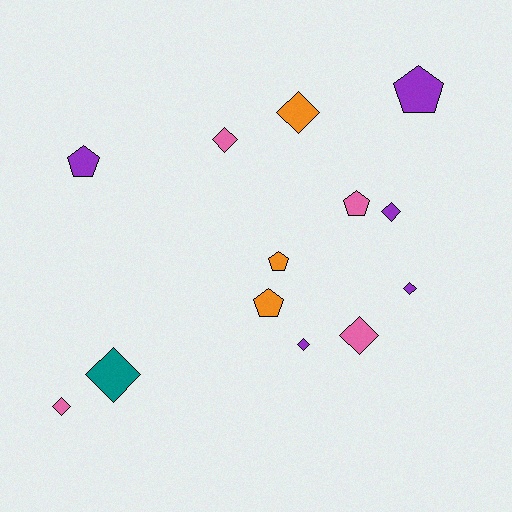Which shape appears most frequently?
Diamond, with 8 objects.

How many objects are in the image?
There are 13 objects.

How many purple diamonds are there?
There are 3 purple diamonds.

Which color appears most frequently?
Purple, with 5 objects.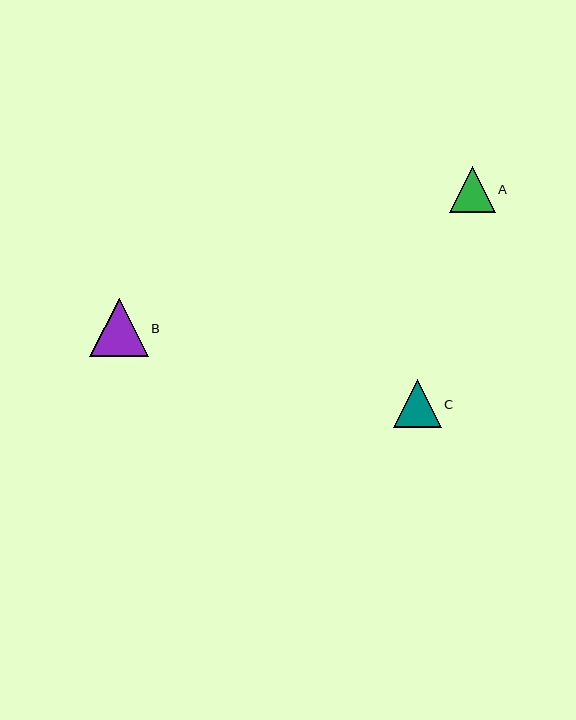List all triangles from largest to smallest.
From largest to smallest: B, C, A.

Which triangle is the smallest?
Triangle A is the smallest with a size of approximately 46 pixels.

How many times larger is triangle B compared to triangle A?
Triangle B is approximately 1.3 times the size of triangle A.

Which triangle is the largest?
Triangle B is the largest with a size of approximately 58 pixels.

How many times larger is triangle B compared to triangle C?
Triangle B is approximately 1.2 times the size of triangle C.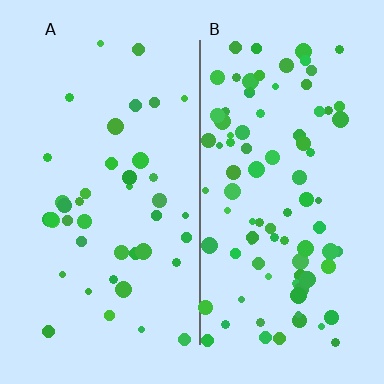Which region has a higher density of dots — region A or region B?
B (the right).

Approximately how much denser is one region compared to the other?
Approximately 2.1× — region B over region A.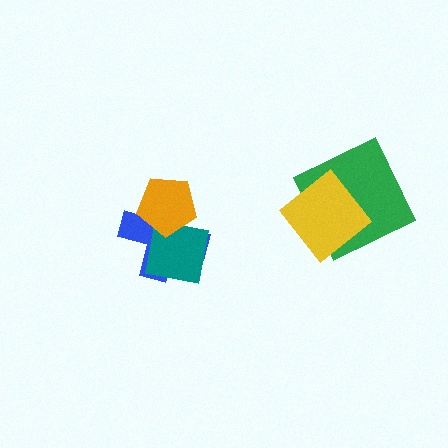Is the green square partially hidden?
Yes, it is partially covered by another shape.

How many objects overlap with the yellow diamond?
1 object overlaps with the yellow diamond.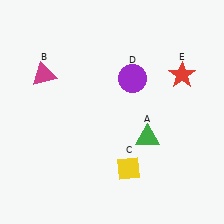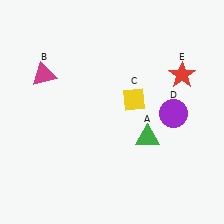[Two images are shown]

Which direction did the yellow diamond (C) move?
The yellow diamond (C) moved up.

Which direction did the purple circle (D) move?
The purple circle (D) moved right.